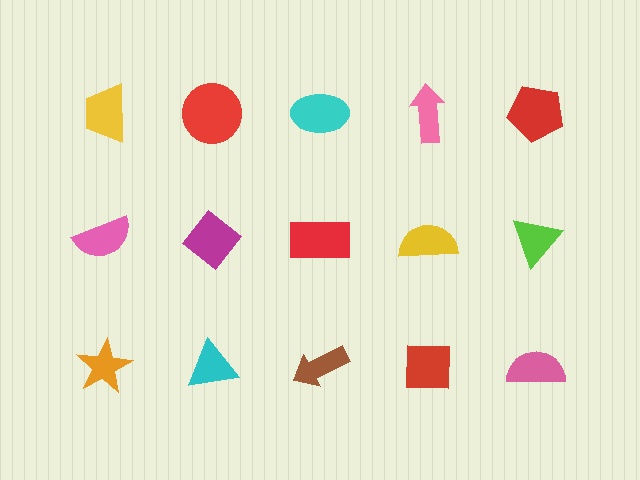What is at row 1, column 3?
A cyan ellipse.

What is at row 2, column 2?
A magenta diamond.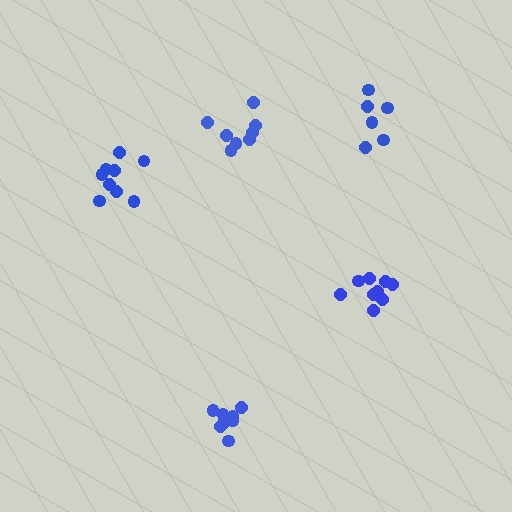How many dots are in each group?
Group 1: 6 dots, Group 2: 9 dots, Group 3: 8 dots, Group 4: 9 dots, Group 5: 9 dots (41 total).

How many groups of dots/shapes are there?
There are 5 groups.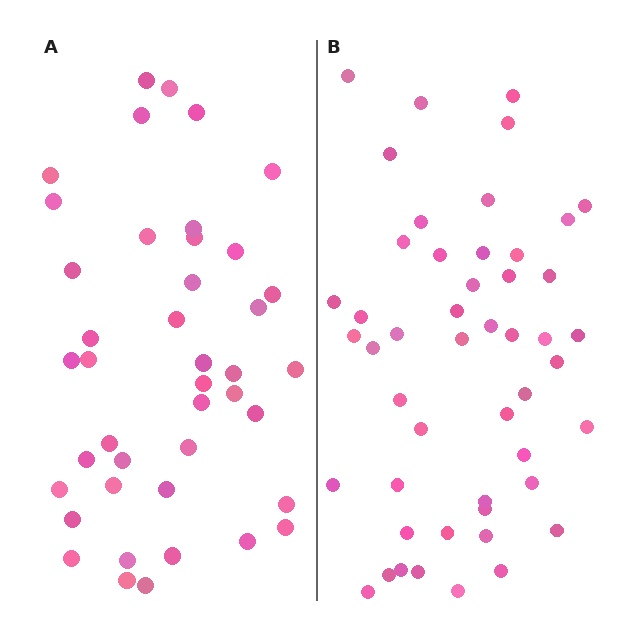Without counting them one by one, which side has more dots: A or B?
Region B (the right region) has more dots.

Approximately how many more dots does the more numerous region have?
Region B has roughly 8 or so more dots than region A.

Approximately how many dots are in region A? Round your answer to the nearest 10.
About 40 dots. (The exact count is 42, which rounds to 40.)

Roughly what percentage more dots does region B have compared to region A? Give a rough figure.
About 15% more.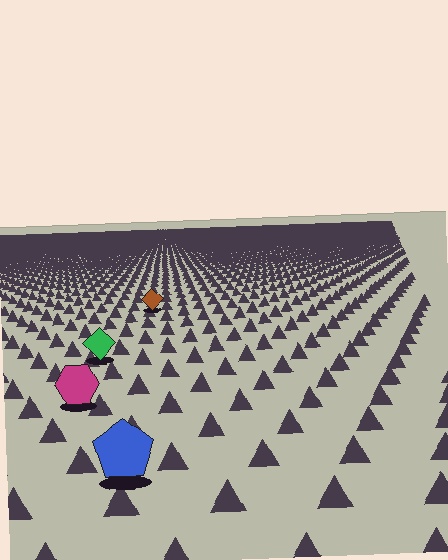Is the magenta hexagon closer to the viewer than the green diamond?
Yes. The magenta hexagon is closer — you can tell from the texture gradient: the ground texture is coarser near it.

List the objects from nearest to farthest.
From nearest to farthest: the blue pentagon, the magenta hexagon, the green diamond, the brown diamond.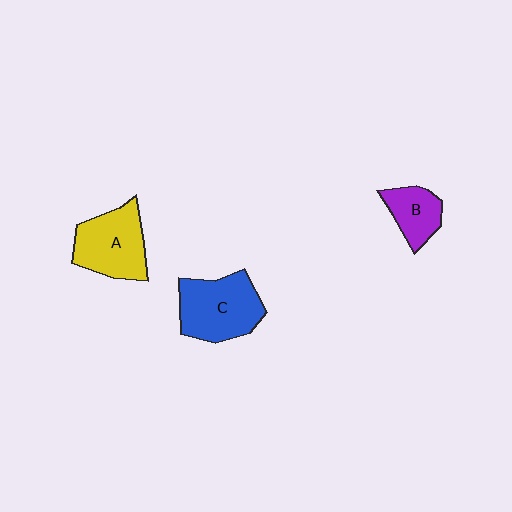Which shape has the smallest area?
Shape B (purple).